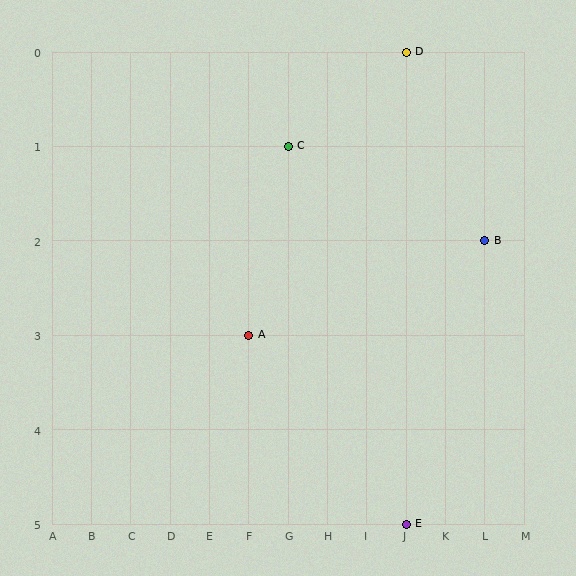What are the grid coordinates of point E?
Point E is at grid coordinates (J, 5).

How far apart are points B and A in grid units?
Points B and A are 6 columns and 1 row apart (about 6.1 grid units diagonally).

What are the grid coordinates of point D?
Point D is at grid coordinates (J, 0).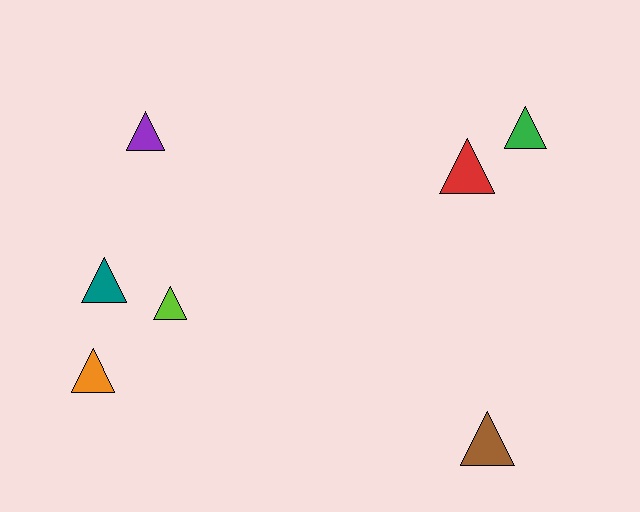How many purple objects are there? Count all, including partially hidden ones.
There is 1 purple object.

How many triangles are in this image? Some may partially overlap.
There are 7 triangles.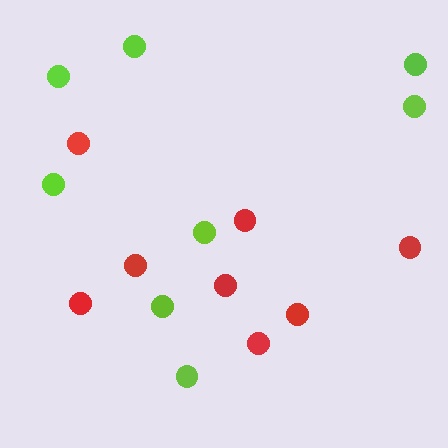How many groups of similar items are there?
There are 2 groups: one group of red circles (8) and one group of lime circles (8).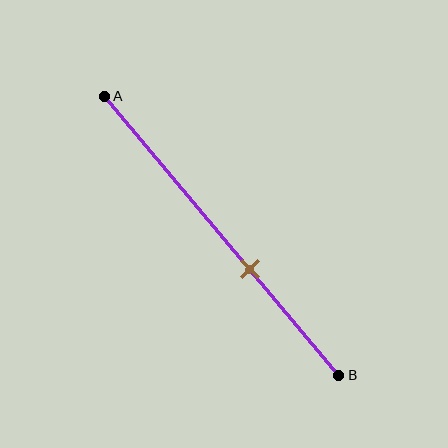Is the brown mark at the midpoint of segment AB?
No, the mark is at about 60% from A, not at the 50% midpoint.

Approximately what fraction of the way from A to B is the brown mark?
The brown mark is approximately 60% of the way from A to B.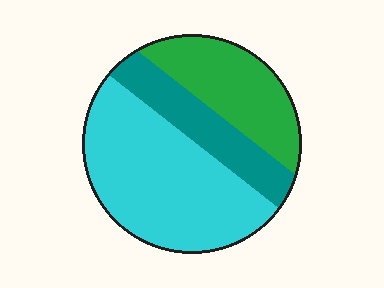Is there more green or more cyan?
Cyan.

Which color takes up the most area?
Cyan, at roughly 50%.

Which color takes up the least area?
Teal, at roughly 20%.